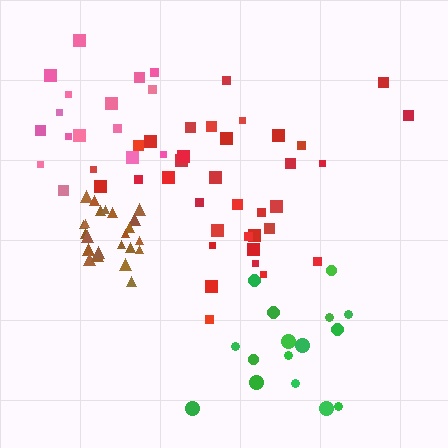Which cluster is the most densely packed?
Brown.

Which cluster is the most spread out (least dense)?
Green.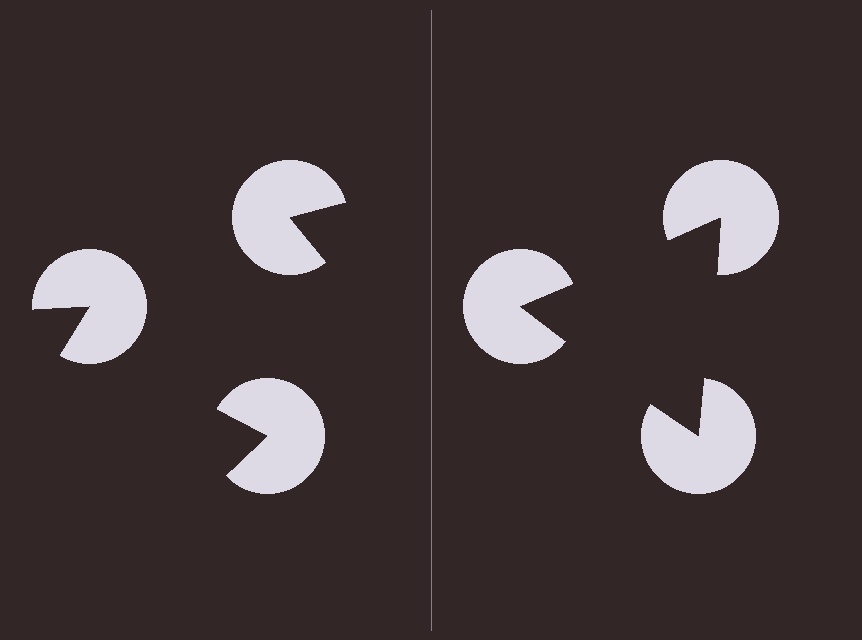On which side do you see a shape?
An illusory triangle appears on the right side. On the left side the wedge cuts are rotated, so no coherent shape forms.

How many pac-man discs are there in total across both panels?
6 — 3 on each side.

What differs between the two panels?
The pac-man discs are positioned identically on both sides; only the wedge orientations differ. On the right they align to a triangle; on the left they are misaligned.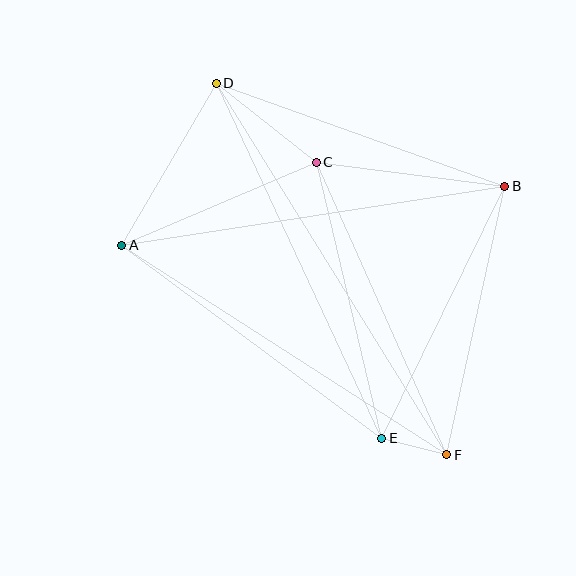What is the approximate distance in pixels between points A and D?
The distance between A and D is approximately 188 pixels.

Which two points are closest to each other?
Points E and F are closest to each other.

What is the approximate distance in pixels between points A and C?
The distance between A and C is approximately 212 pixels.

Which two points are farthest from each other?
Points D and F are farthest from each other.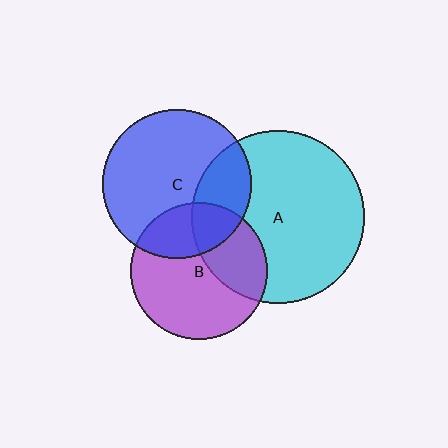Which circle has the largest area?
Circle A (cyan).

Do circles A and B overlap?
Yes.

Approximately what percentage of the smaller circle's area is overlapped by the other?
Approximately 35%.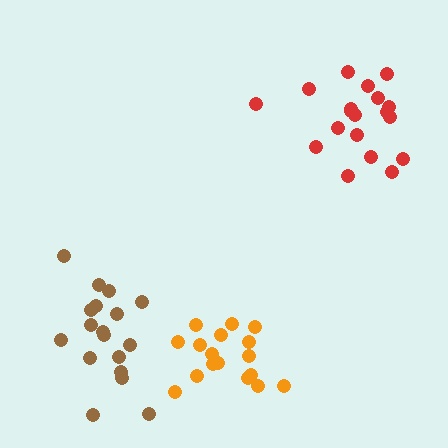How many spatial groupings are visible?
There are 3 spatial groupings.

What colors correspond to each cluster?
The clusters are colored: red, orange, brown.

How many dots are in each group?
Group 1: 19 dots, Group 2: 17 dots, Group 3: 18 dots (54 total).